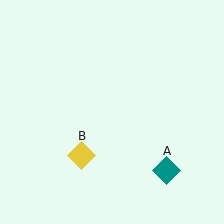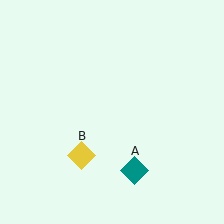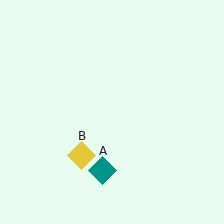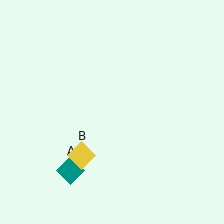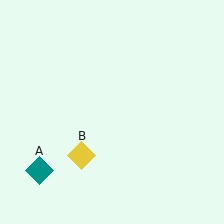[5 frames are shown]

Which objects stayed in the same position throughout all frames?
Yellow diamond (object B) remained stationary.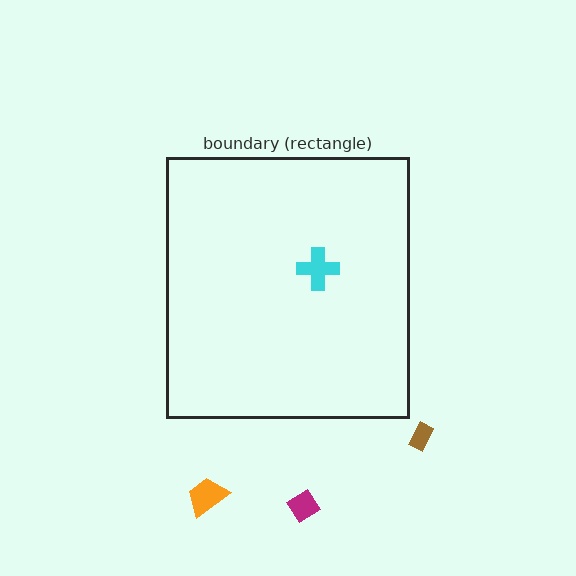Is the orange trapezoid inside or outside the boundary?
Outside.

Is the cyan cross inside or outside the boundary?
Inside.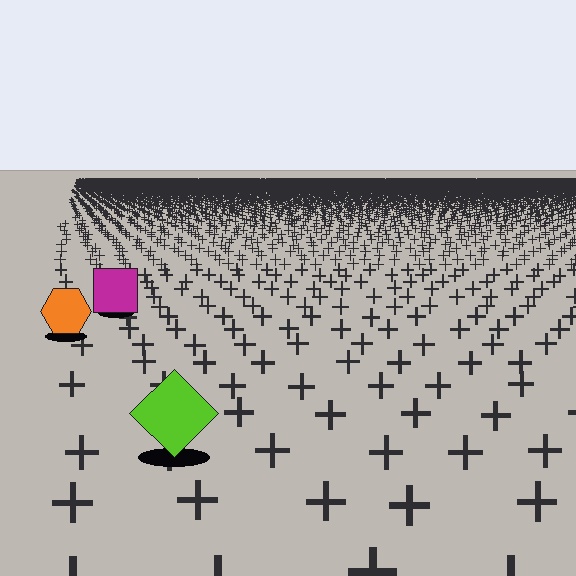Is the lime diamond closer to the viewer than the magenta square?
Yes. The lime diamond is closer — you can tell from the texture gradient: the ground texture is coarser near it.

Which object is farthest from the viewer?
The magenta square is farthest from the viewer. It appears smaller and the ground texture around it is denser.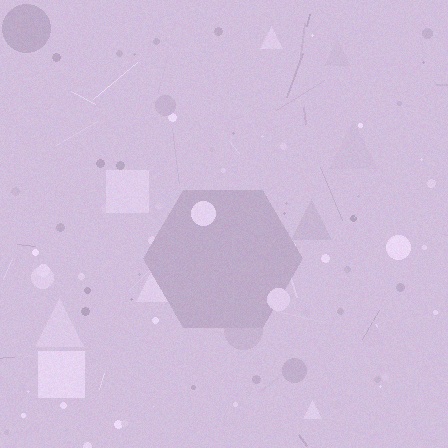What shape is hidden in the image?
A hexagon is hidden in the image.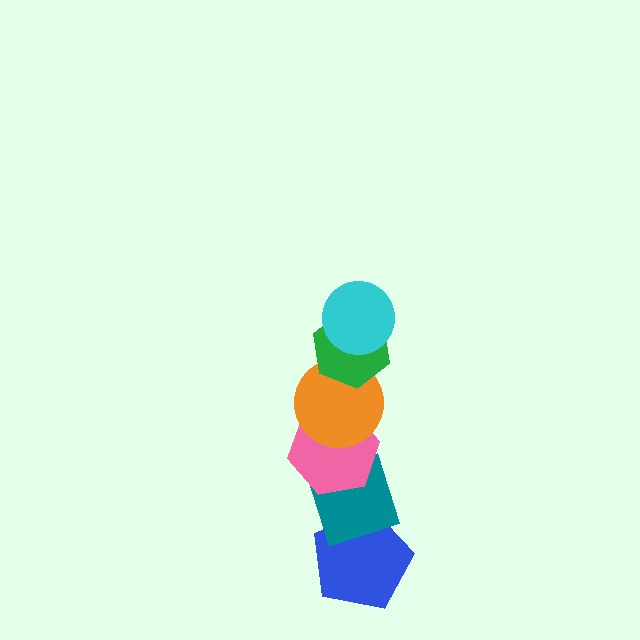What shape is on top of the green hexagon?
The cyan circle is on top of the green hexagon.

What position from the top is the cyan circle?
The cyan circle is 1st from the top.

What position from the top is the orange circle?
The orange circle is 3rd from the top.